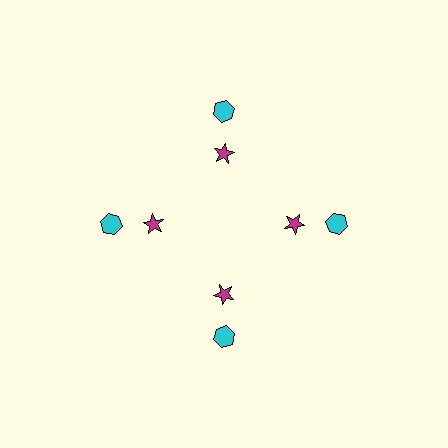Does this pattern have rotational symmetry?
Yes, this pattern has 4-fold rotational symmetry. It looks the same after rotating 90 degrees around the center.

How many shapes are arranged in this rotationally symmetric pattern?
There are 8 shapes, arranged in 4 groups of 2.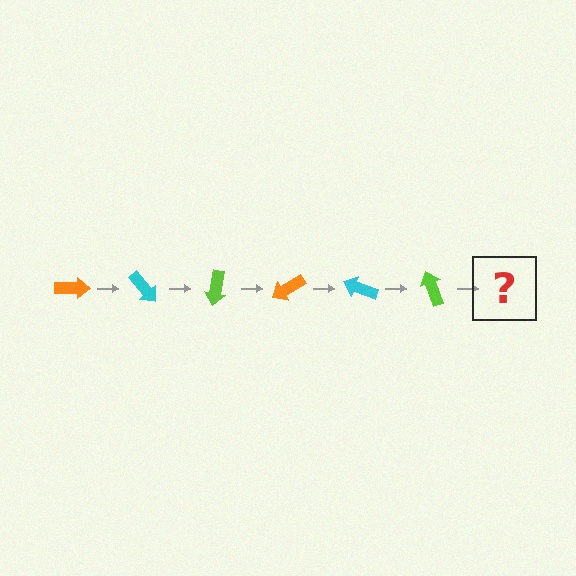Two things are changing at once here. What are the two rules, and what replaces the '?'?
The two rules are that it rotates 50 degrees each step and the color cycles through orange, cyan, and lime. The '?' should be an orange arrow, rotated 300 degrees from the start.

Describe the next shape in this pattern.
It should be an orange arrow, rotated 300 degrees from the start.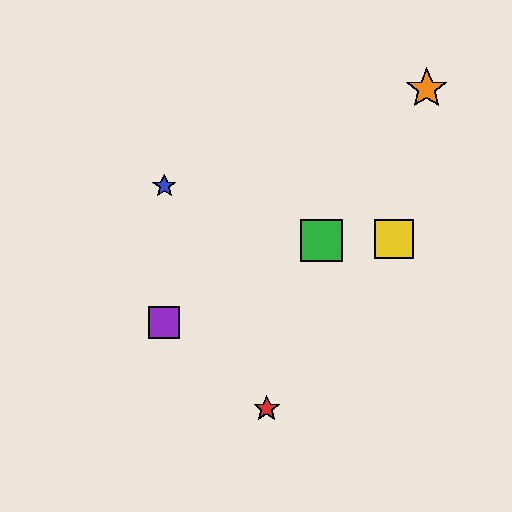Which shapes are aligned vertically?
The blue star, the purple square are aligned vertically.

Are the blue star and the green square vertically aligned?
No, the blue star is at x≈164 and the green square is at x≈322.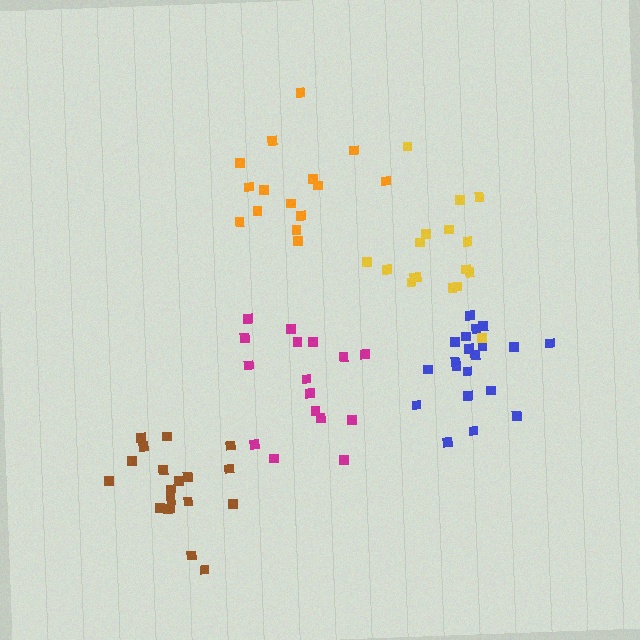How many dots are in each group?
Group 1: 16 dots, Group 2: 20 dots, Group 3: 15 dots, Group 4: 20 dots, Group 5: 17 dots (88 total).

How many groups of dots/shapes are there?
There are 5 groups.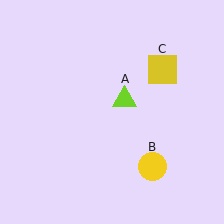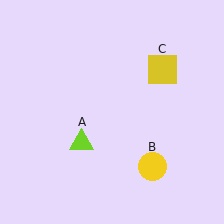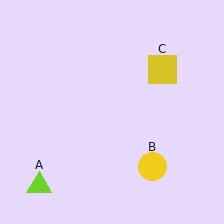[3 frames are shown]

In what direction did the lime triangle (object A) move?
The lime triangle (object A) moved down and to the left.